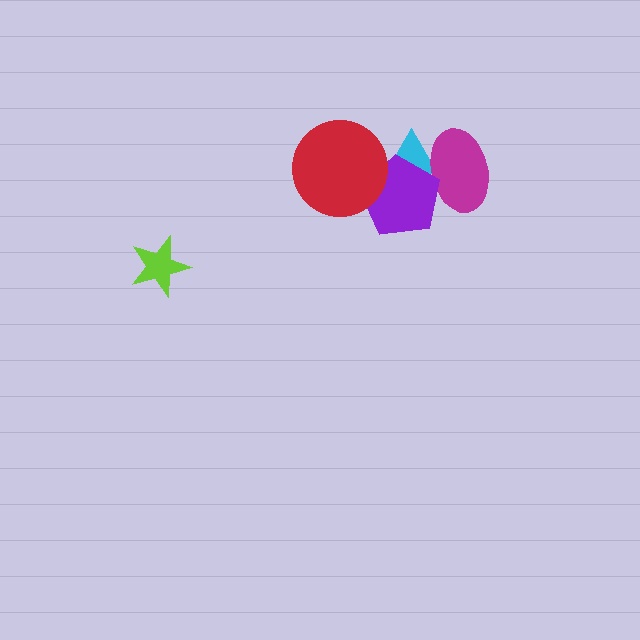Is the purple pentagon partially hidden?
Yes, it is partially covered by another shape.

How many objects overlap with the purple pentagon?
3 objects overlap with the purple pentagon.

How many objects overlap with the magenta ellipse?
2 objects overlap with the magenta ellipse.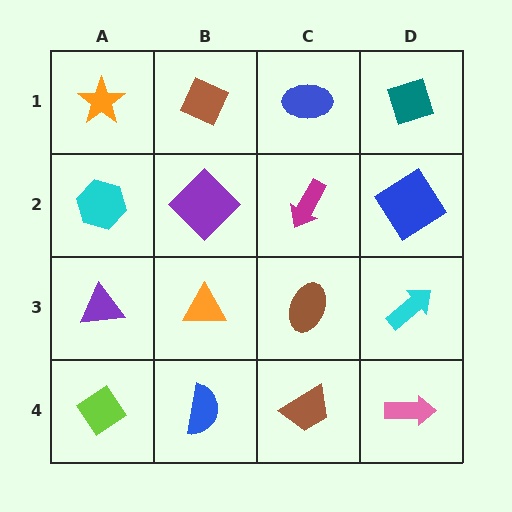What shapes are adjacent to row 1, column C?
A magenta arrow (row 2, column C), a brown diamond (row 1, column B), a teal diamond (row 1, column D).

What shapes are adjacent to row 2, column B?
A brown diamond (row 1, column B), an orange triangle (row 3, column B), a cyan hexagon (row 2, column A), a magenta arrow (row 2, column C).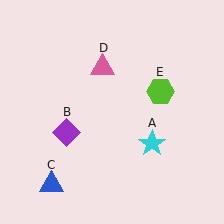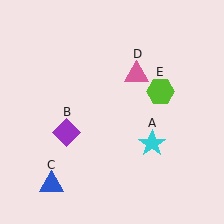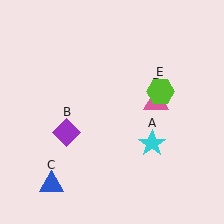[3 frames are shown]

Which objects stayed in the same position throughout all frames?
Cyan star (object A) and purple diamond (object B) and blue triangle (object C) and lime hexagon (object E) remained stationary.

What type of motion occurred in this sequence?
The pink triangle (object D) rotated clockwise around the center of the scene.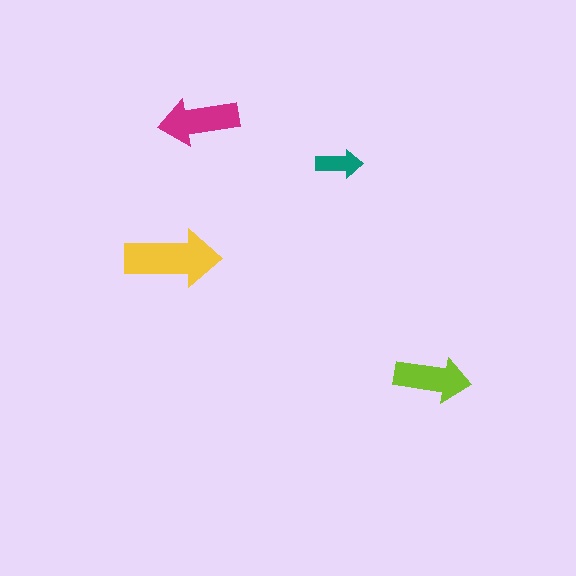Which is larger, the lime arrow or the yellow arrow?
The yellow one.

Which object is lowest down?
The lime arrow is bottommost.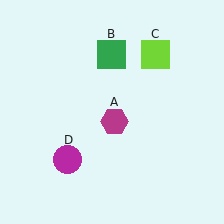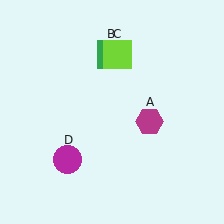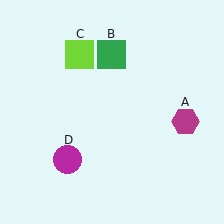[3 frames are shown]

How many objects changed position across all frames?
2 objects changed position: magenta hexagon (object A), lime square (object C).